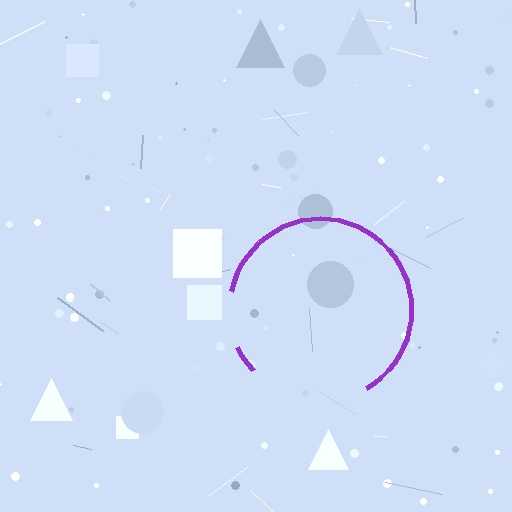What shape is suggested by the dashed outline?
The dashed outline suggests a circle.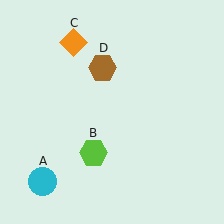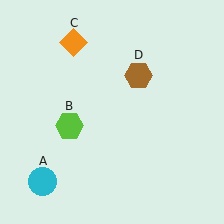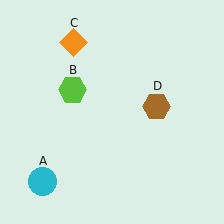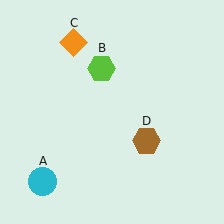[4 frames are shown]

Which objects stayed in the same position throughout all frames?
Cyan circle (object A) and orange diamond (object C) remained stationary.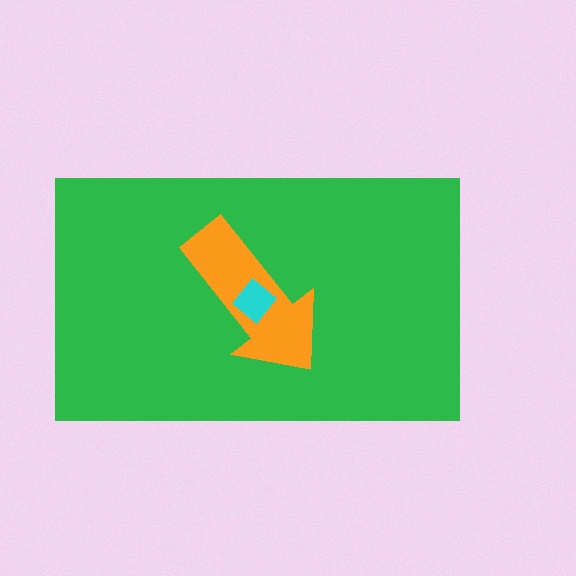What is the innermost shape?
The cyan diamond.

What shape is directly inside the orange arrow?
The cyan diamond.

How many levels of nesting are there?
3.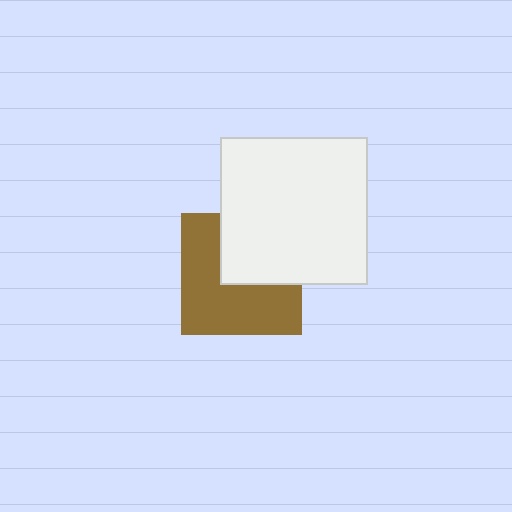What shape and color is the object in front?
The object in front is a white square.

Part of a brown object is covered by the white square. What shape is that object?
It is a square.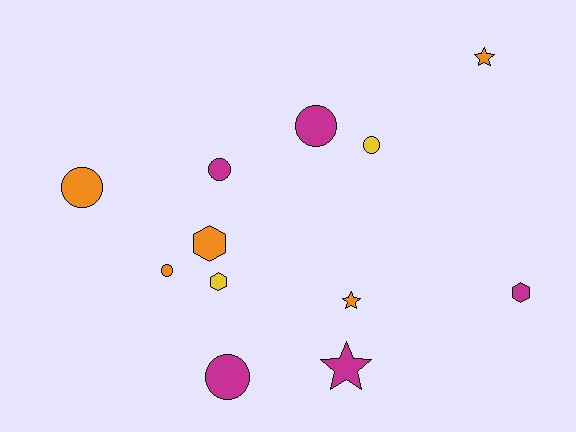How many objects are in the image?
There are 12 objects.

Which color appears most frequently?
Orange, with 5 objects.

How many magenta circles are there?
There are 3 magenta circles.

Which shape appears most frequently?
Circle, with 6 objects.